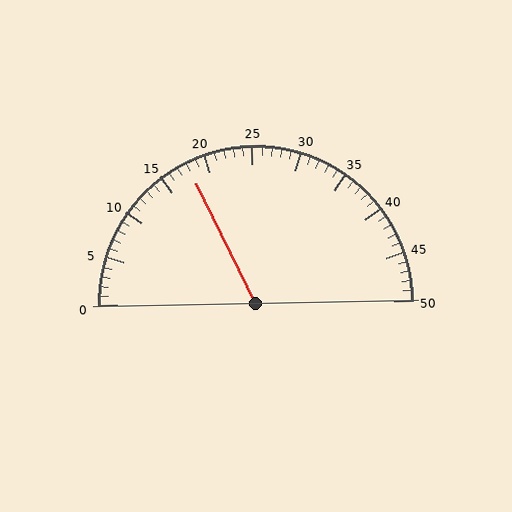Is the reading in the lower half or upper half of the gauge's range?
The reading is in the lower half of the range (0 to 50).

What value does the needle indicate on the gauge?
The needle indicates approximately 18.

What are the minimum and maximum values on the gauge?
The gauge ranges from 0 to 50.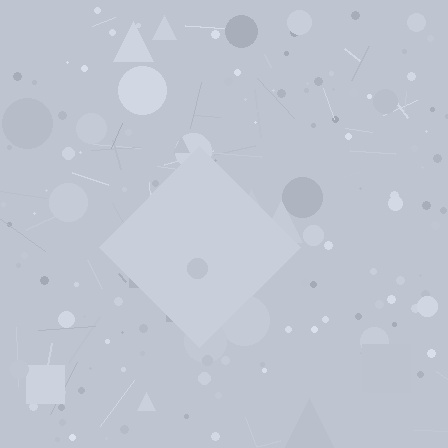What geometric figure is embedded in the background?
A diamond is embedded in the background.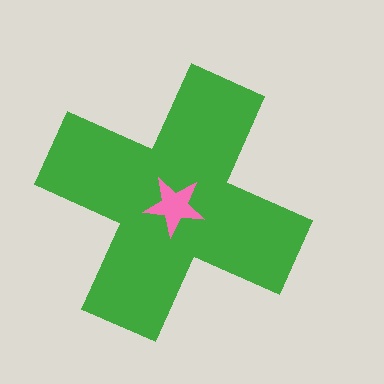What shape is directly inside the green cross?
The pink star.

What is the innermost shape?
The pink star.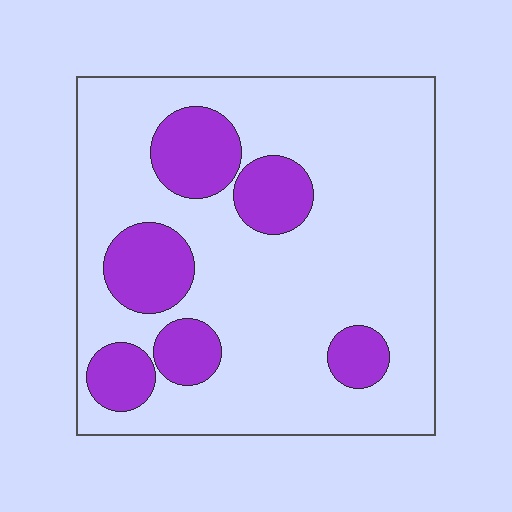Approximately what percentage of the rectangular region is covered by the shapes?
Approximately 20%.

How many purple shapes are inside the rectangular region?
6.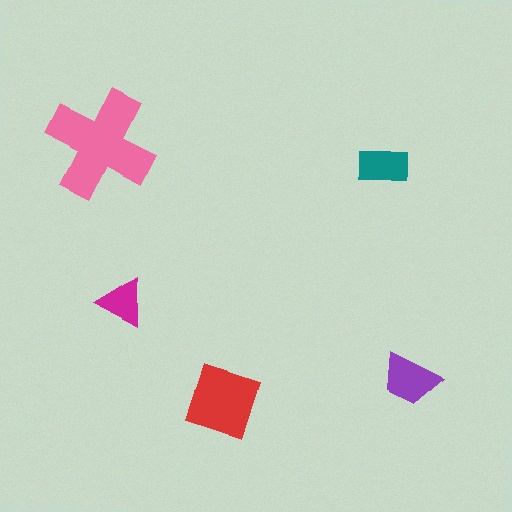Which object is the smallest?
The magenta triangle.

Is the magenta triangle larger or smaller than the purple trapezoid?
Smaller.